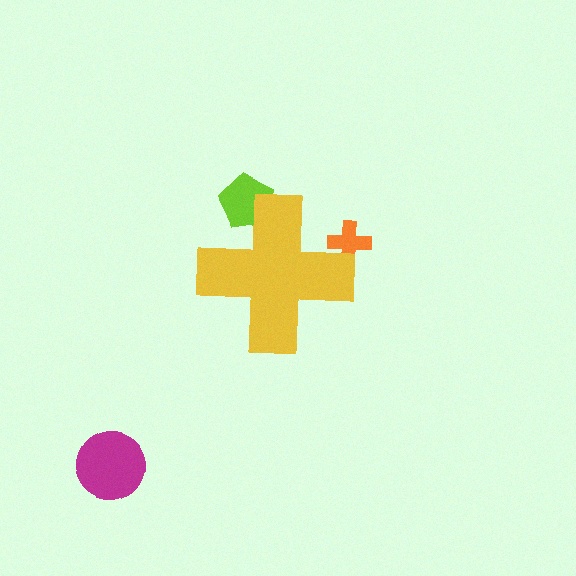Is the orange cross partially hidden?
Yes, the orange cross is partially hidden behind the yellow cross.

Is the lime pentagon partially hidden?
Yes, the lime pentagon is partially hidden behind the yellow cross.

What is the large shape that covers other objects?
A yellow cross.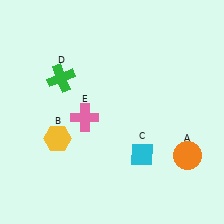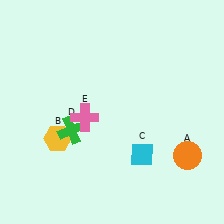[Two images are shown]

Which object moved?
The green cross (D) moved down.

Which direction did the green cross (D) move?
The green cross (D) moved down.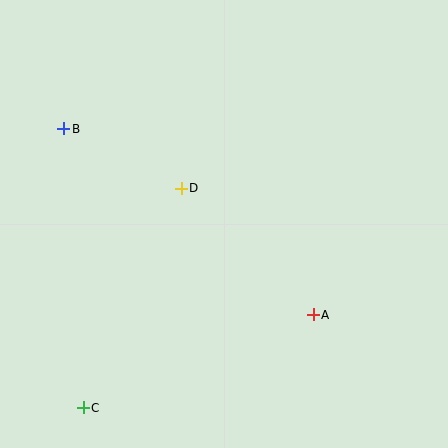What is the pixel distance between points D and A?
The distance between D and A is 183 pixels.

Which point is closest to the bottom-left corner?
Point C is closest to the bottom-left corner.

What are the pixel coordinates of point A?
Point A is at (313, 315).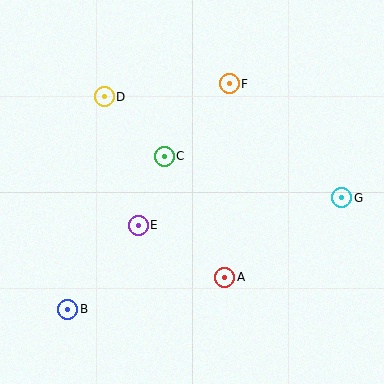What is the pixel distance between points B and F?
The distance between B and F is 277 pixels.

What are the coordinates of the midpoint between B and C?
The midpoint between B and C is at (116, 233).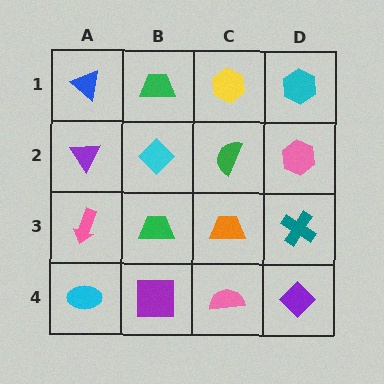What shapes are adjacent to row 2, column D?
A cyan hexagon (row 1, column D), a teal cross (row 3, column D), a green semicircle (row 2, column C).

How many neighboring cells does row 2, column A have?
3.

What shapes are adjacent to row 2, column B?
A green trapezoid (row 1, column B), a green trapezoid (row 3, column B), a purple triangle (row 2, column A), a green semicircle (row 2, column C).